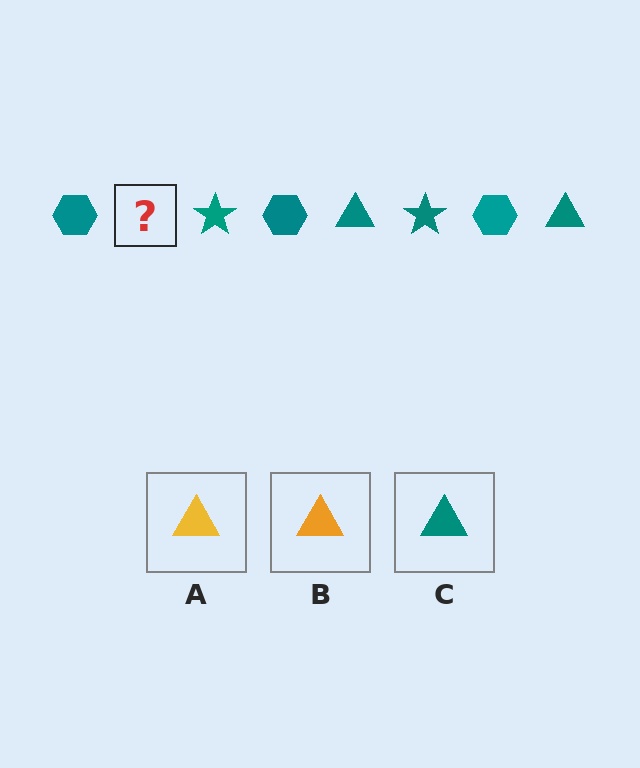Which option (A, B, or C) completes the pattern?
C.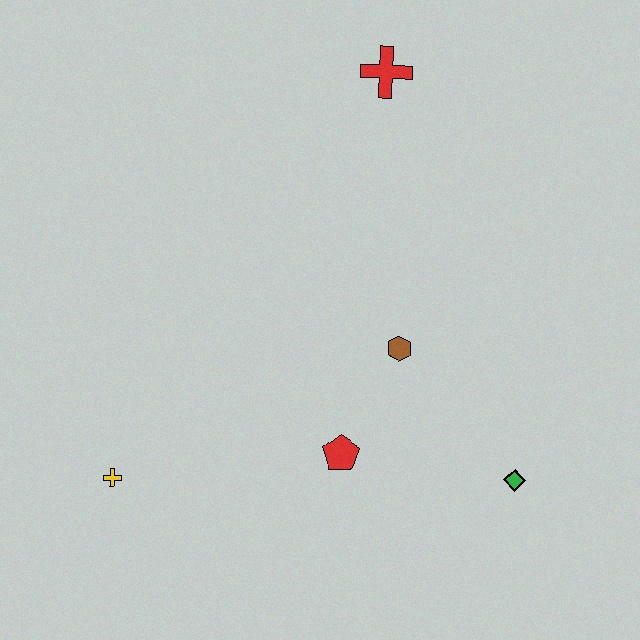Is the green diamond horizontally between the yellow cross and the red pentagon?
No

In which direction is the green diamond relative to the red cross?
The green diamond is below the red cross.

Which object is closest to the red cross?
The brown hexagon is closest to the red cross.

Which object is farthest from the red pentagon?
The red cross is farthest from the red pentagon.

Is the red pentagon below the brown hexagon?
Yes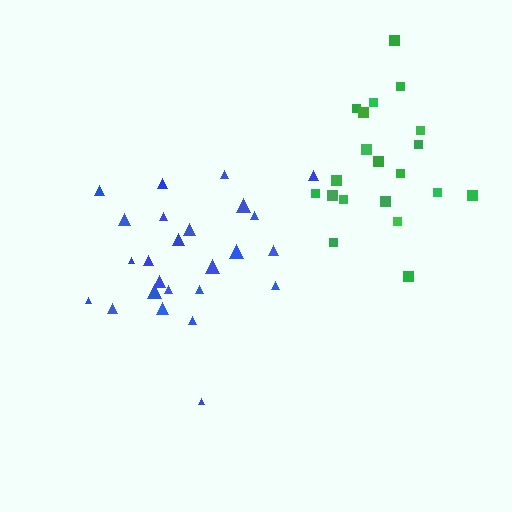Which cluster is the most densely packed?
Blue.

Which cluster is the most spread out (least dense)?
Green.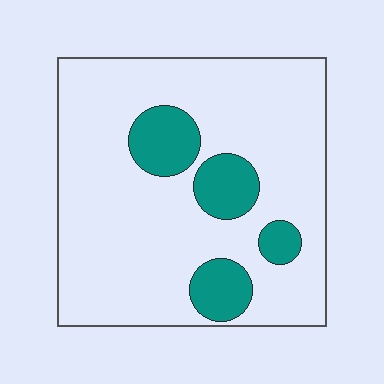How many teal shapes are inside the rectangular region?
4.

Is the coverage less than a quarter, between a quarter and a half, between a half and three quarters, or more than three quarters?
Less than a quarter.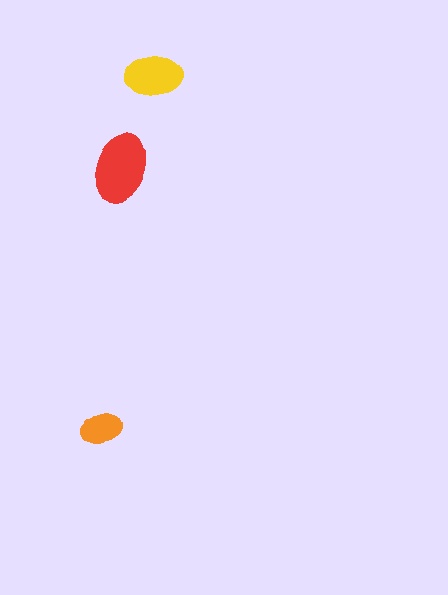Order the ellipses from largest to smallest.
the red one, the yellow one, the orange one.